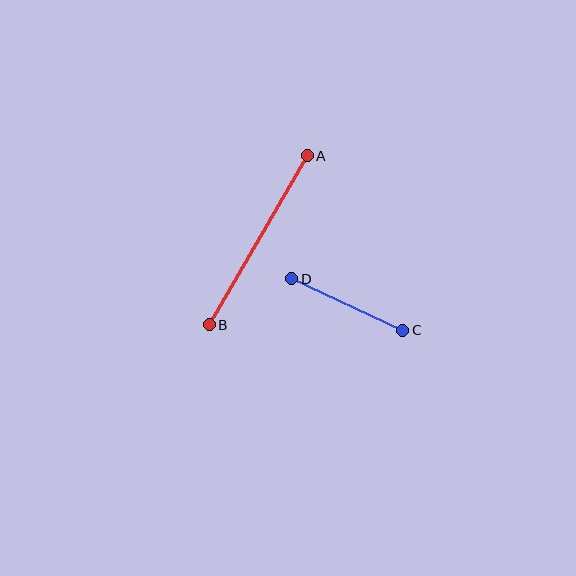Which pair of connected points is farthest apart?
Points A and B are farthest apart.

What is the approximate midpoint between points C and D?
The midpoint is at approximately (347, 304) pixels.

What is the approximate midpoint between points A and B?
The midpoint is at approximately (258, 240) pixels.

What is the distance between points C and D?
The distance is approximately 122 pixels.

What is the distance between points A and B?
The distance is approximately 195 pixels.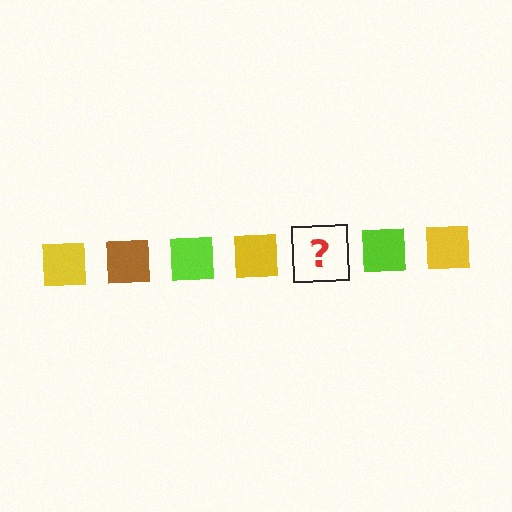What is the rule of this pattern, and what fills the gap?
The rule is that the pattern cycles through yellow, brown, lime squares. The gap should be filled with a brown square.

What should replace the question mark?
The question mark should be replaced with a brown square.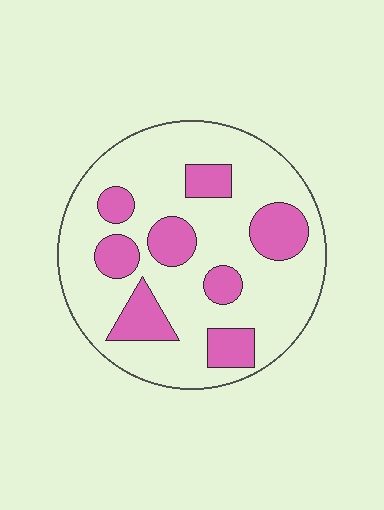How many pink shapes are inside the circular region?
8.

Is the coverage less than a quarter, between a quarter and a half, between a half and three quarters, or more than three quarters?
Between a quarter and a half.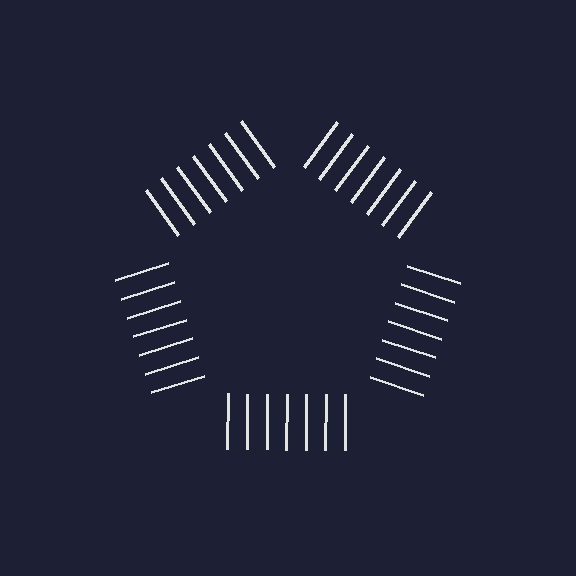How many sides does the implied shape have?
5 sides — the line-ends trace a pentagon.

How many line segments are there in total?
35 — 7 along each of the 5 edges.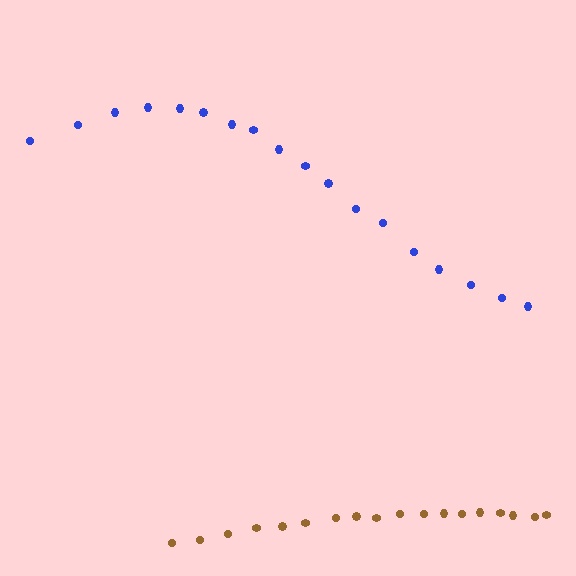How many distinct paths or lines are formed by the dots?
There are 2 distinct paths.